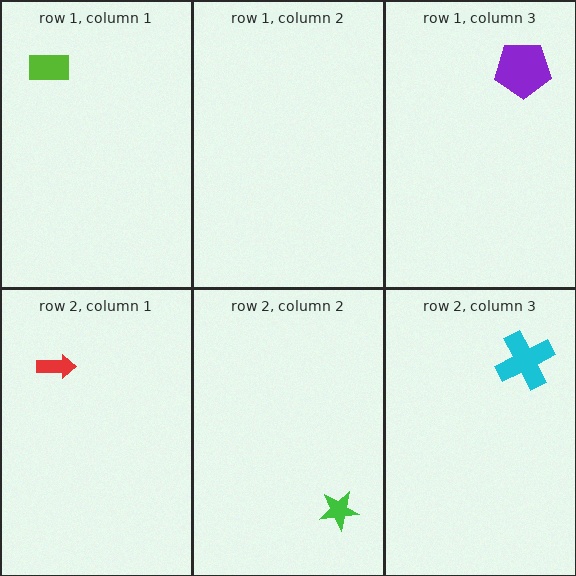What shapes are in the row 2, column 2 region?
The green star.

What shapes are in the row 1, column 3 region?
The purple pentagon.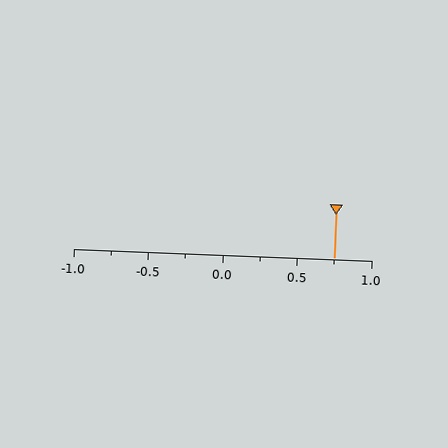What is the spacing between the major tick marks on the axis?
The major ticks are spaced 0.5 apart.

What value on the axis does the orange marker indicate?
The marker indicates approximately 0.75.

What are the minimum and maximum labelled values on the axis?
The axis runs from -1.0 to 1.0.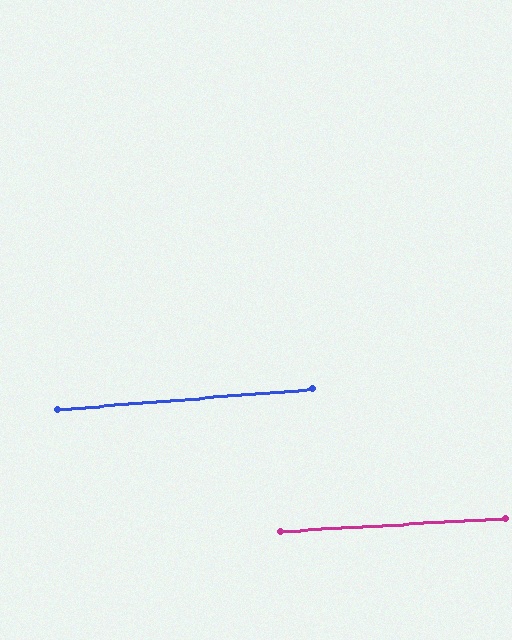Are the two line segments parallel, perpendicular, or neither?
Parallel — their directions differ by only 1.4°.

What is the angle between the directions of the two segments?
Approximately 1 degree.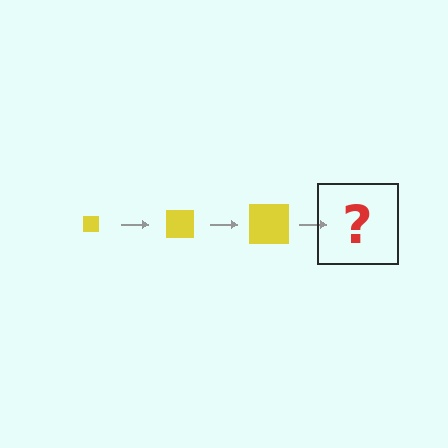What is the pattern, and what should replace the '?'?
The pattern is that the square gets progressively larger each step. The '?' should be a yellow square, larger than the previous one.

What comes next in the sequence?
The next element should be a yellow square, larger than the previous one.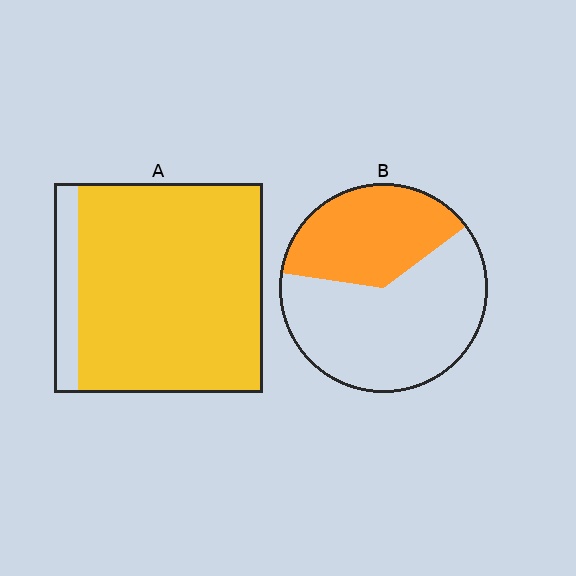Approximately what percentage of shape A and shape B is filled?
A is approximately 90% and B is approximately 40%.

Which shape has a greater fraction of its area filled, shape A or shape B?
Shape A.